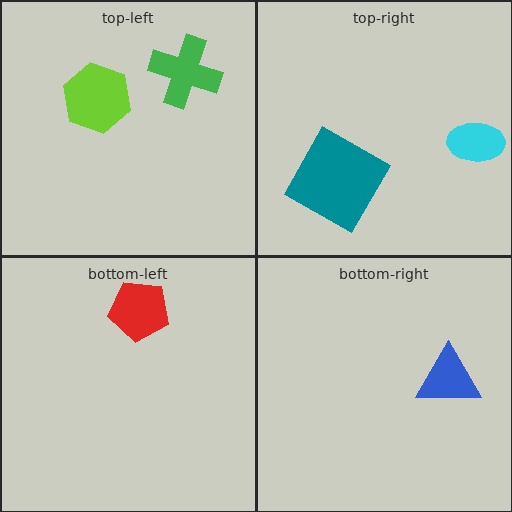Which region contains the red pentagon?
The bottom-left region.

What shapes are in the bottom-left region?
The red pentagon.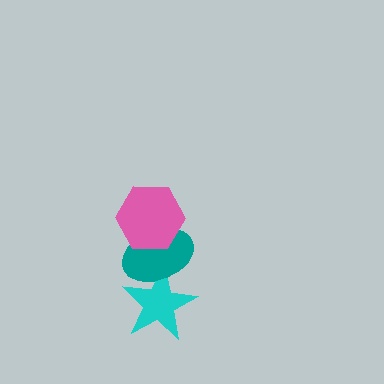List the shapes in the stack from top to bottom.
From top to bottom: the pink hexagon, the teal ellipse, the cyan star.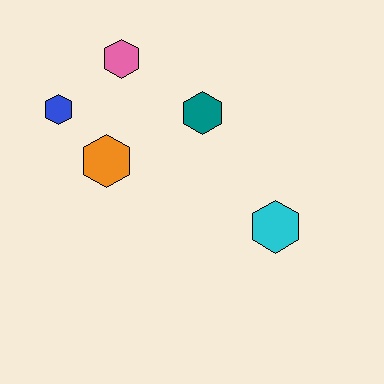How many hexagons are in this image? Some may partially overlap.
There are 5 hexagons.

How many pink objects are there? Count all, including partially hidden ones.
There is 1 pink object.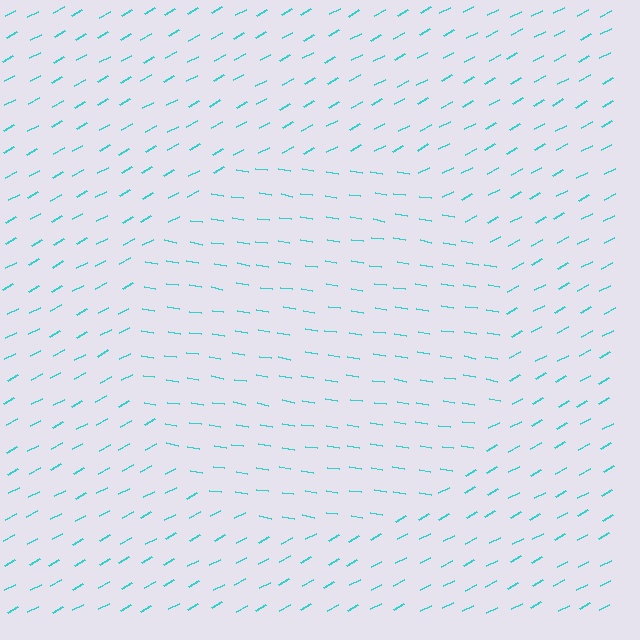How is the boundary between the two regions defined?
The boundary is defined purely by a change in line orientation (approximately 37 degrees difference). All lines are the same color and thickness.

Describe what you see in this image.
The image is filled with small cyan line segments. A circle region in the image has lines oriented differently from the surrounding lines, creating a visible texture boundary.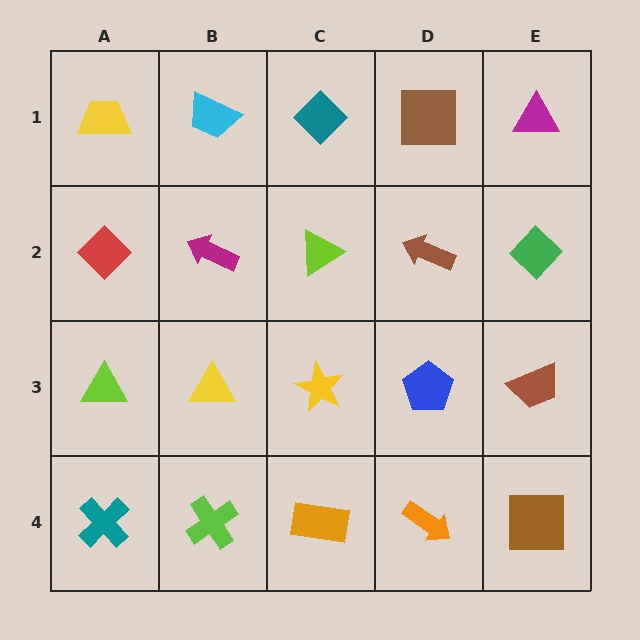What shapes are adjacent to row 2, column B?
A cyan trapezoid (row 1, column B), a yellow triangle (row 3, column B), a red diamond (row 2, column A), a lime triangle (row 2, column C).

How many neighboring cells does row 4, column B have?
3.